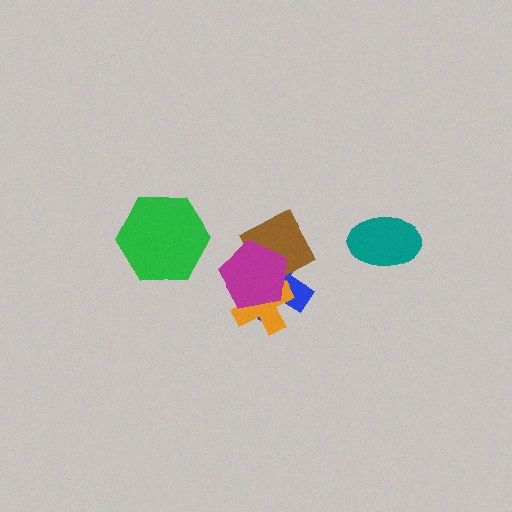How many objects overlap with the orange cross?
2 objects overlap with the orange cross.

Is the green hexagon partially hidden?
No, no other shape covers it.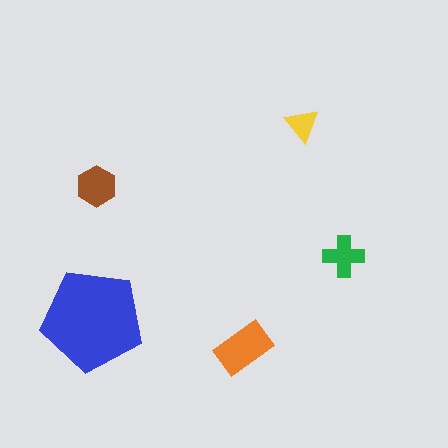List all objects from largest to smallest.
The blue pentagon, the orange rectangle, the brown hexagon, the green cross, the yellow triangle.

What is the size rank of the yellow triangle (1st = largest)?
5th.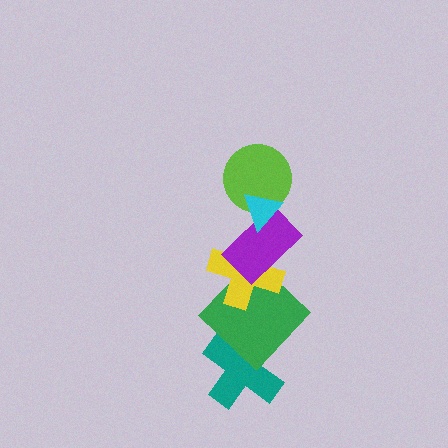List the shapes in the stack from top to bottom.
From top to bottom: the cyan triangle, the lime circle, the purple rectangle, the yellow cross, the green diamond, the teal cross.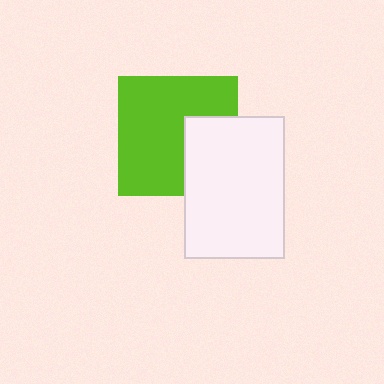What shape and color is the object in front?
The object in front is a white rectangle.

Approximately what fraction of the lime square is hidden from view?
Roughly 30% of the lime square is hidden behind the white rectangle.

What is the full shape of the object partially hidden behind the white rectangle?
The partially hidden object is a lime square.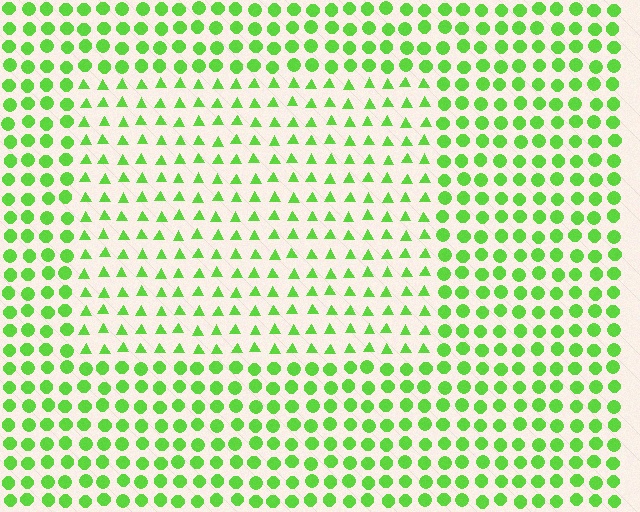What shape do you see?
I see a rectangle.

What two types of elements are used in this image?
The image uses triangles inside the rectangle region and circles outside it.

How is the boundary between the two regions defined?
The boundary is defined by a change in element shape: triangles inside vs. circles outside. All elements share the same color and spacing.